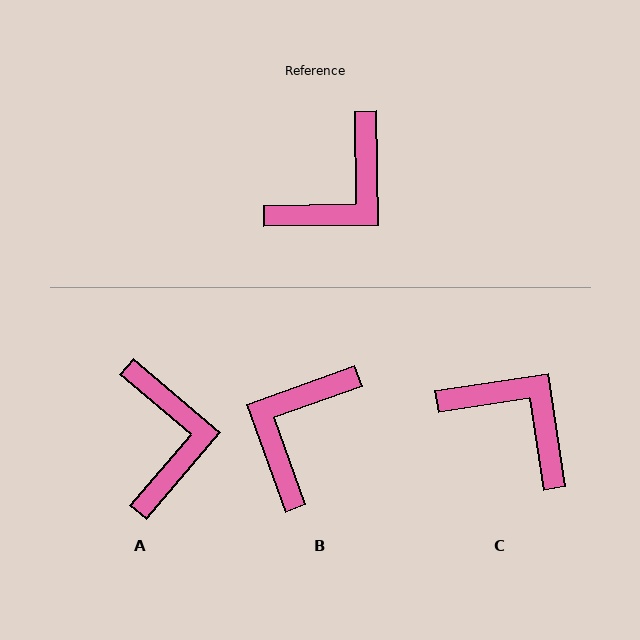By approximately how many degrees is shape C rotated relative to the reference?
Approximately 98 degrees counter-clockwise.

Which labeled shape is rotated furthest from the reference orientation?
B, about 161 degrees away.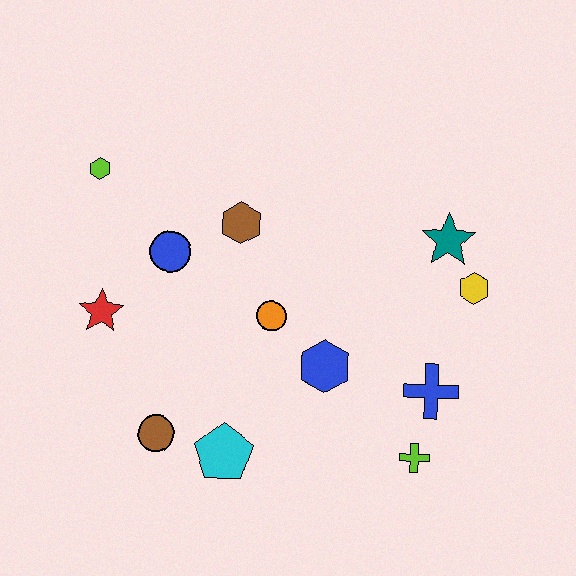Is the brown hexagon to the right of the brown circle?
Yes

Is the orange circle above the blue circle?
No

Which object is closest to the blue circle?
The brown hexagon is closest to the blue circle.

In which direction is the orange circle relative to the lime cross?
The orange circle is to the left of the lime cross.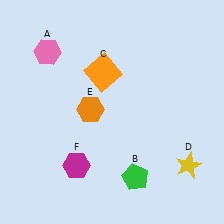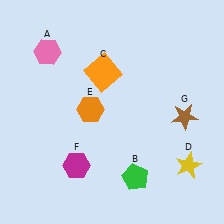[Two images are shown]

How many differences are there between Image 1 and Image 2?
There is 1 difference between the two images.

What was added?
A brown star (G) was added in Image 2.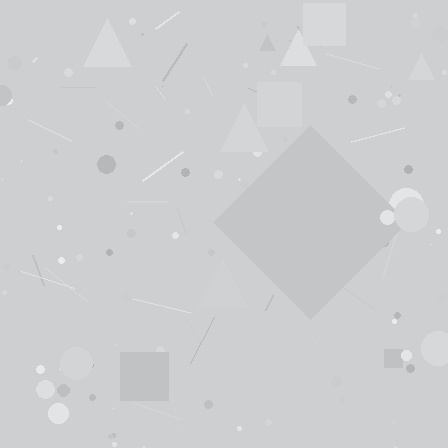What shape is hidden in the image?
A diamond is hidden in the image.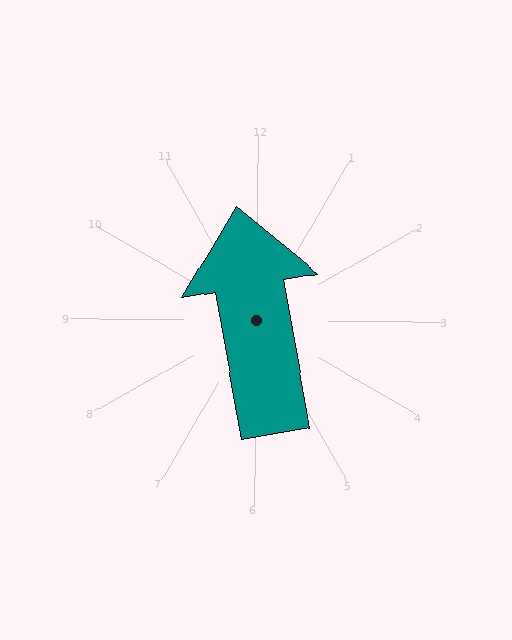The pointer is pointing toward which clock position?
Roughly 12 o'clock.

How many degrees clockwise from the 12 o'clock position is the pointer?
Approximately 350 degrees.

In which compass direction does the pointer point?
North.